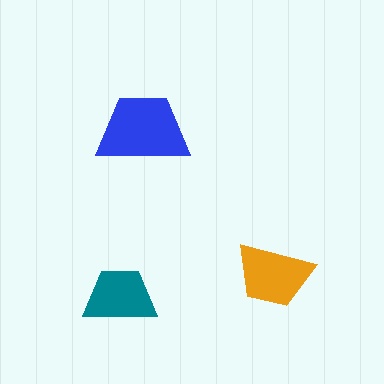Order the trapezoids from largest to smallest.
the blue one, the orange one, the teal one.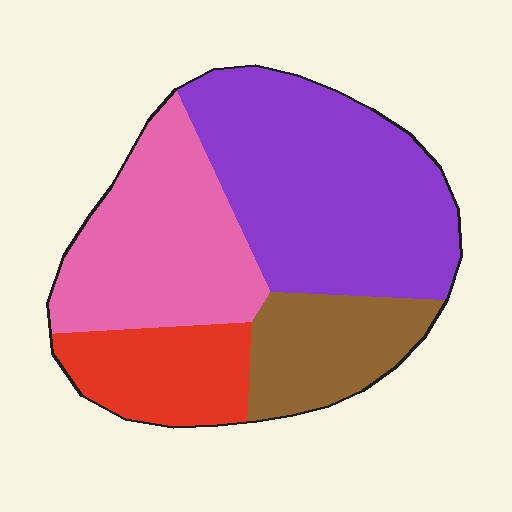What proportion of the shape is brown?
Brown covers roughly 15% of the shape.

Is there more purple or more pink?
Purple.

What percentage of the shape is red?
Red takes up less than a sixth of the shape.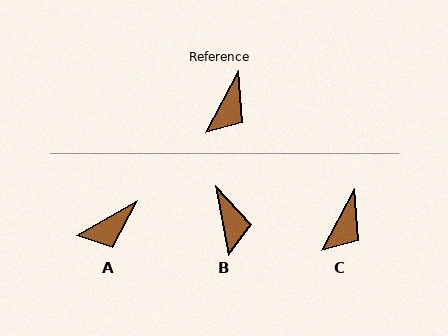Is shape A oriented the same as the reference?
No, it is off by about 32 degrees.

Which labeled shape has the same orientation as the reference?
C.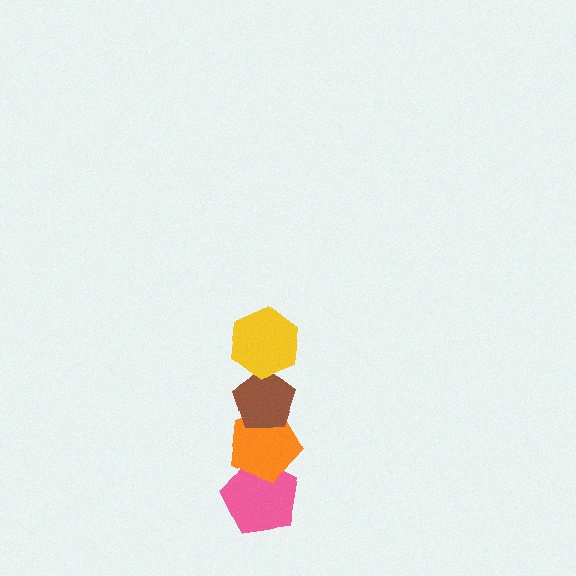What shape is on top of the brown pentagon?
The yellow hexagon is on top of the brown pentagon.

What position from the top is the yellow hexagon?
The yellow hexagon is 1st from the top.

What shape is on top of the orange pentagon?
The brown pentagon is on top of the orange pentagon.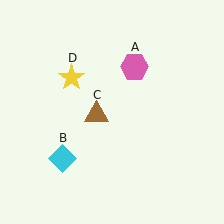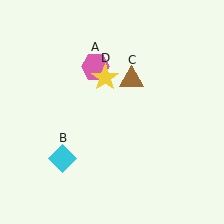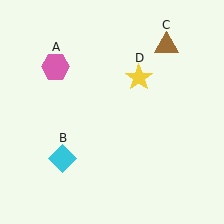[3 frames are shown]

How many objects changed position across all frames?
3 objects changed position: pink hexagon (object A), brown triangle (object C), yellow star (object D).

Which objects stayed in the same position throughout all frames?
Cyan diamond (object B) remained stationary.